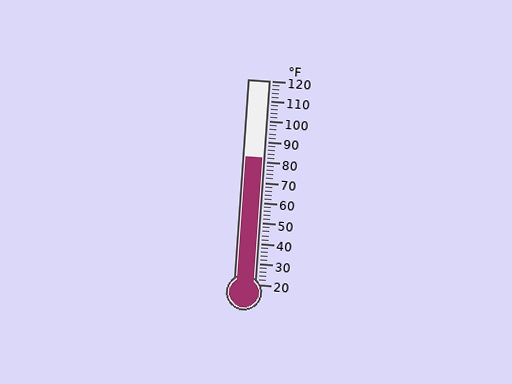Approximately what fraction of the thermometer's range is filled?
The thermometer is filled to approximately 60% of its range.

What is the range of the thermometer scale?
The thermometer scale ranges from 20°F to 120°F.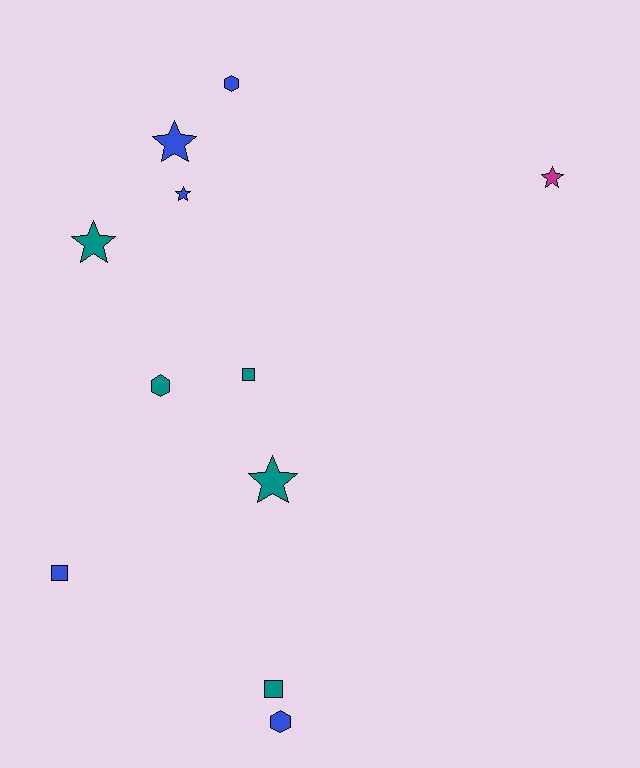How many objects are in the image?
There are 11 objects.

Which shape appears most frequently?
Star, with 5 objects.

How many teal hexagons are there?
There is 1 teal hexagon.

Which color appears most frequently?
Blue, with 5 objects.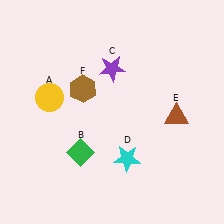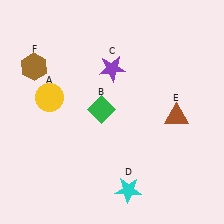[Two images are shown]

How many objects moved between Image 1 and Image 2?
3 objects moved between the two images.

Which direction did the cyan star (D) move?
The cyan star (D) moved down.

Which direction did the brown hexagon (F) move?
The brown hexagon (F) moved left.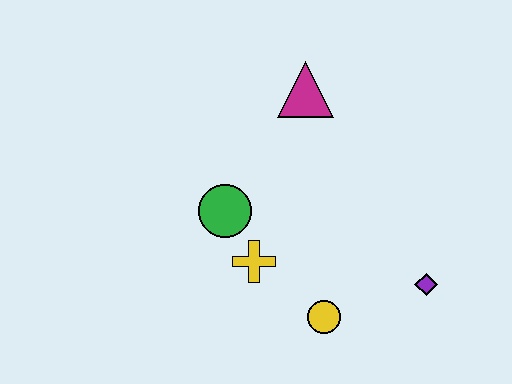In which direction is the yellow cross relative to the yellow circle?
The yellow cross is to the left of the yellow circle.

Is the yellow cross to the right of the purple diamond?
No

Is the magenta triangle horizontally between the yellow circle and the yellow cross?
Yes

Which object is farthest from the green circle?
The purple diamond is farthest from the green circle.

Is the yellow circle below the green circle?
Yes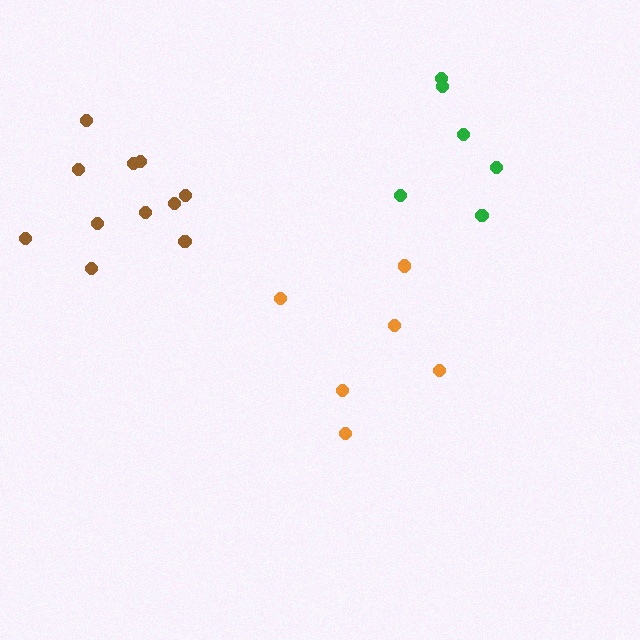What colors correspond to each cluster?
The clusters are colored: green, brown, orange.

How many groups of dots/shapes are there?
There are 3 groups.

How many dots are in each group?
Group 1: 6 dots, Group 2: 11 dots, Group 3: 6 dots (23 total).